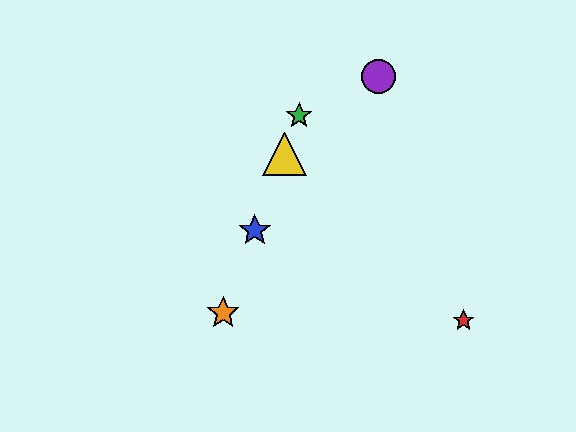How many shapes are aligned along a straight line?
4 shapes (the blue star, the green star, the yellow triangle, the orange star) are aligned along a straight line.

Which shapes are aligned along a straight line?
The blue star, the green star, the yellow triangle, the orange star are aligned along a straight line.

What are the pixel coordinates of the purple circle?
The purple circle is at (378, 77).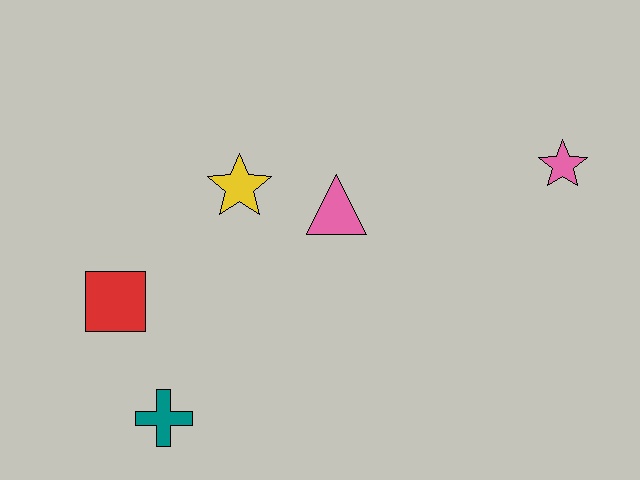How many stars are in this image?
There are 2 stars.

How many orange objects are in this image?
There are no orange objects.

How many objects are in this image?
There are 5 objects.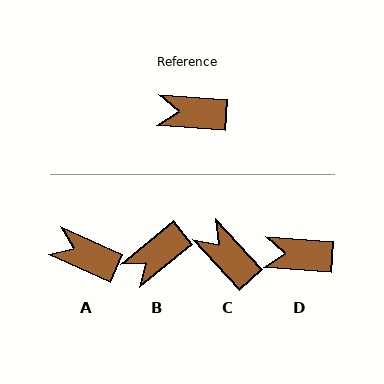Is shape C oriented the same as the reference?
No, it is off by about 43 degrees.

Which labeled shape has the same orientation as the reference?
D.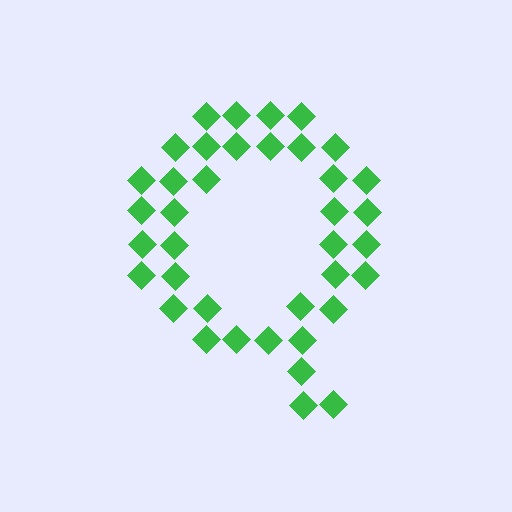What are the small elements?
The small elements are diamonds.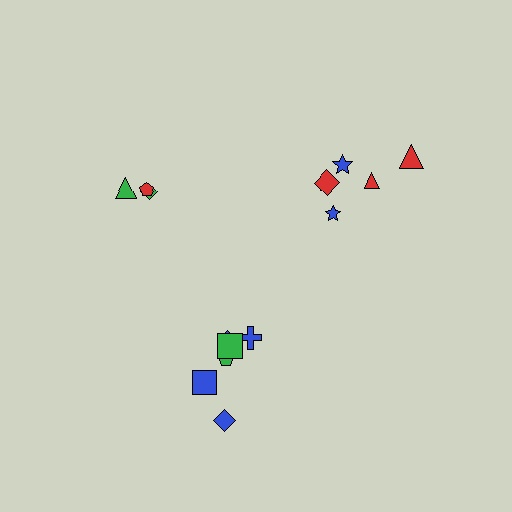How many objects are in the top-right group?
There are 5 objects.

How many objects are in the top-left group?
There are 3 objects.